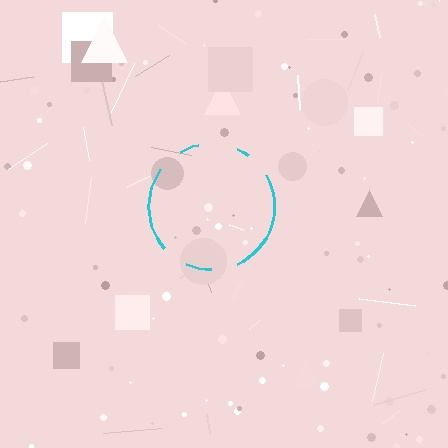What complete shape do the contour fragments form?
The contour fragments form a circle.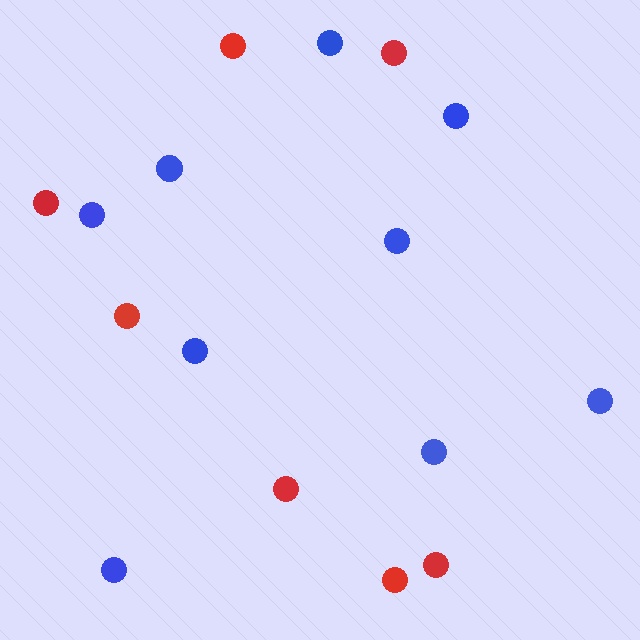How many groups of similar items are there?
There are 2 groups: one group of red circles (7) and one group of blue circles (9).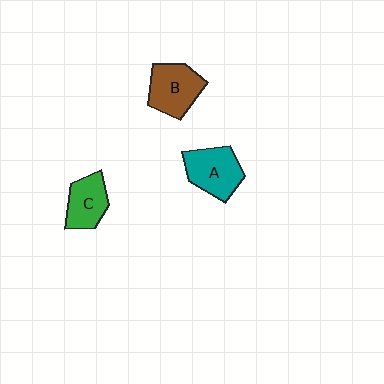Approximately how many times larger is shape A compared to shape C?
Approximately 1.3 times.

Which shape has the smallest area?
Shape C (green).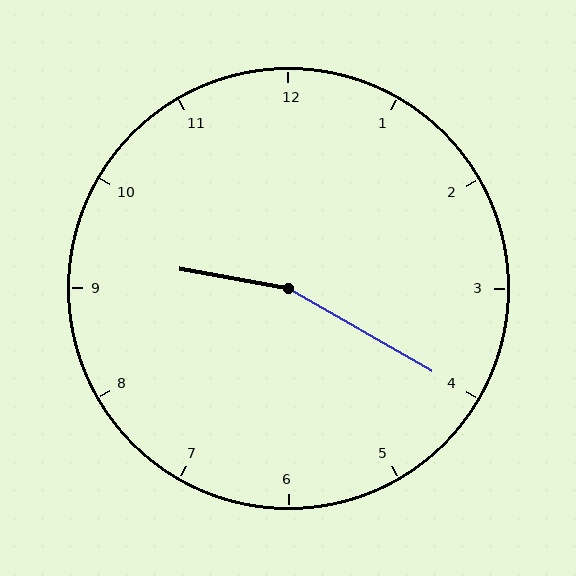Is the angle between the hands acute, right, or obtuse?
It is obtuse.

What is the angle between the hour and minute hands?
Approximately 160 degrees.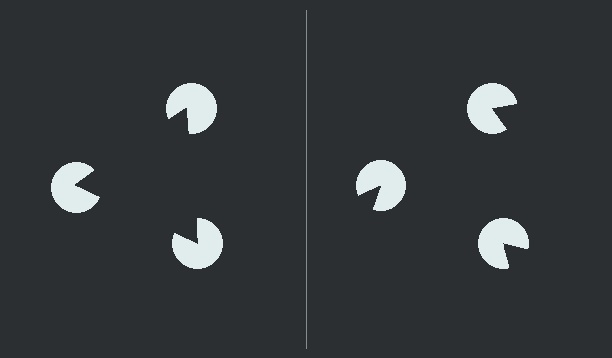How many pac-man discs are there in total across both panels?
6 — 3 on each side.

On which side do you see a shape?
An illusory triangle appears on the left side. On the right side the wedge cuts are rotated, so no coherent shape forms.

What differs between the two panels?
The pac-man discs are positioned identically on both sides; only the wedge orientations differ. On the left they align to a triangle; on the right they are misaligned.